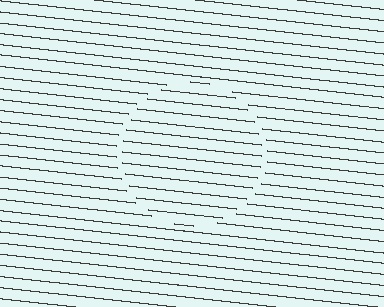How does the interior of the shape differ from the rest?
The interior of the shape contains the same grating, shifted by half a period — the contour is defined by the phase discontinuity where line-ends from the inner and outer gratings abut.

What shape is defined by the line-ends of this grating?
An illusory circle. The interior of the shape contains the same grating, shifted by half a period — the contour is defined by the phase discontinuity where line-ends from the inner and outer gratings abut.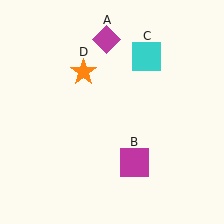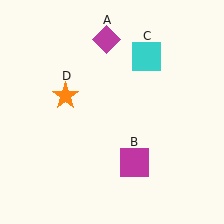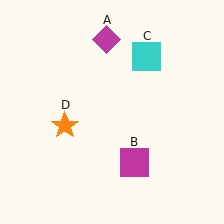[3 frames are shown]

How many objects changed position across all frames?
1 object changed position: orange star (object D).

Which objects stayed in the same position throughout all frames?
Magenta diamond (object A) and magenta square (object B) and cyan square (object C) remained stationary.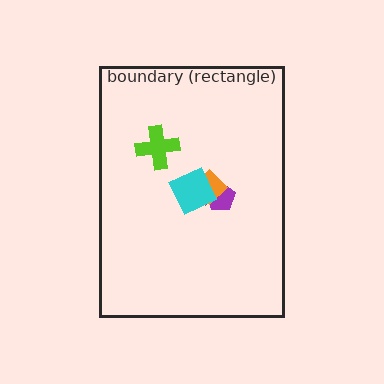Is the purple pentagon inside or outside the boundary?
Inside.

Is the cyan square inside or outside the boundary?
Inside.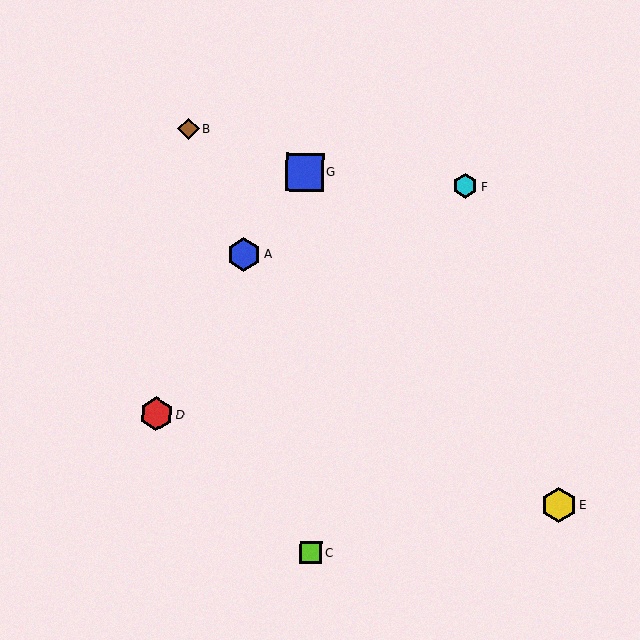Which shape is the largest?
The blue square (labeled G) is the largest.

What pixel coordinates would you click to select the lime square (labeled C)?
Click at (311, 553) to select the lime square C.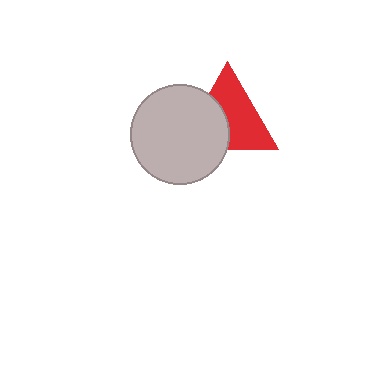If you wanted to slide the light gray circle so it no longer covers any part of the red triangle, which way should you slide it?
Slide it toward the lower-left — that is the most direct way to separate the two shapes.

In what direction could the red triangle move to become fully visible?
The red triangle could move toward the upper-right. That would shift it out from behind the light gray circle entirely.